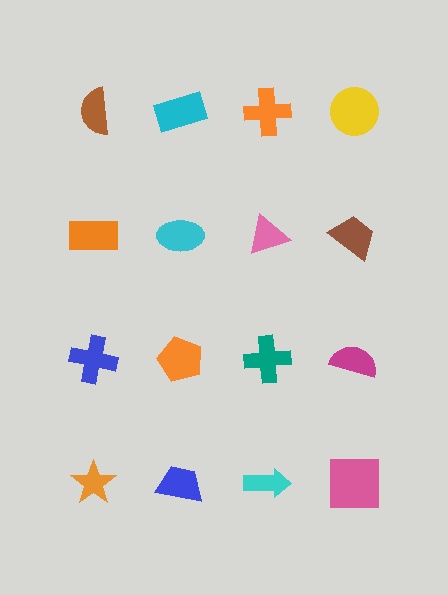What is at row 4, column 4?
A pink square.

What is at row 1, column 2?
A cyan rectangle.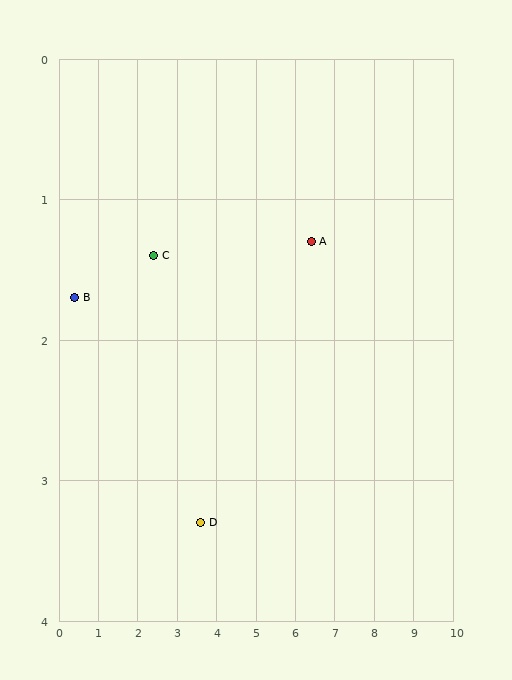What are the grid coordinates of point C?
Point C is at approximately (2.4, 1.4).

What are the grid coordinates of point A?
Point A is at approximately (6.4, 1.3).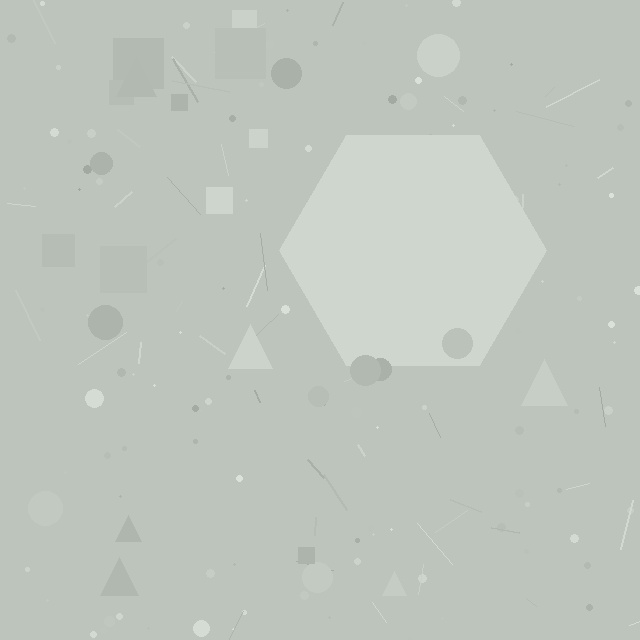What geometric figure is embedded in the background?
A hexagon is embedded in the background.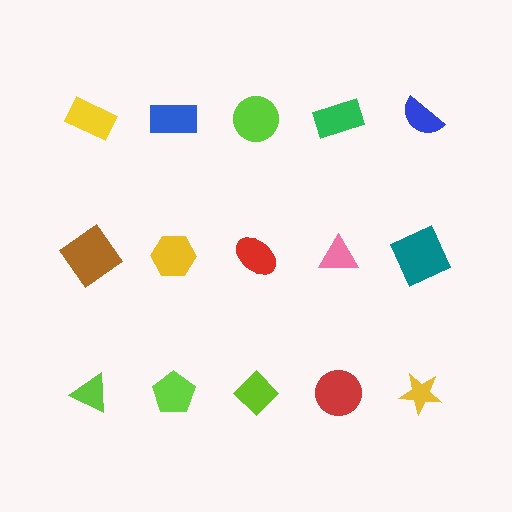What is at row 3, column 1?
A lime triangle.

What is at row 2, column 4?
A pink triangle.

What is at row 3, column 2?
A lime pentagon.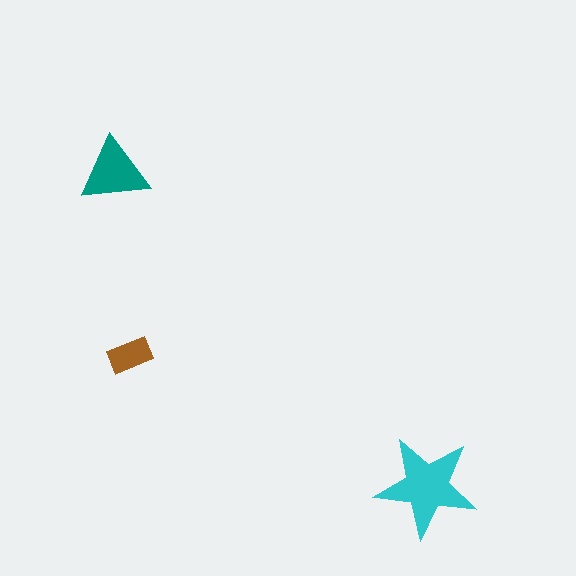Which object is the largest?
The cyan star.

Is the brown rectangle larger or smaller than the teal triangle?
Smaller.